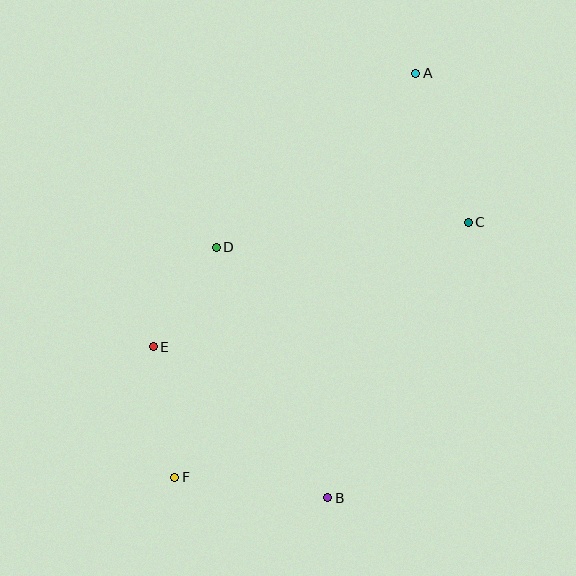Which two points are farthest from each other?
Points A and F are farthest from each other.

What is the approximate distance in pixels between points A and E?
The distance between A and E is approximately 379 pixels.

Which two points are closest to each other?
Points D and E are closest to each other.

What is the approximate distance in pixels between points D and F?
The distance between D and F is approximately 233 pixels.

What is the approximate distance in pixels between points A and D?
The distance between A and D is approximately 265 pixels.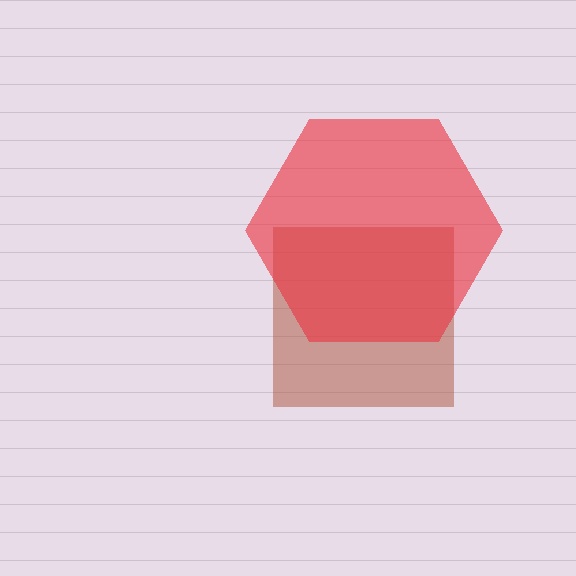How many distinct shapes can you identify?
There are 2 distinct shapes: a brown square, a red hexagon.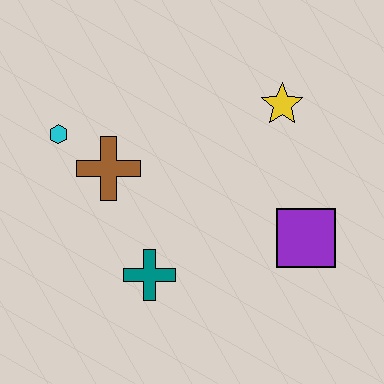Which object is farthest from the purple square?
The cyan hexagon is farthest from the purple square.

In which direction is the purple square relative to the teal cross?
The purple square is to the right of the teal cross.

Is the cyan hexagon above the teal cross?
Yes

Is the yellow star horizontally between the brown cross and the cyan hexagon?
No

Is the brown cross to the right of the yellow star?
No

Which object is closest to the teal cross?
The brown cross is closest to the teal cross.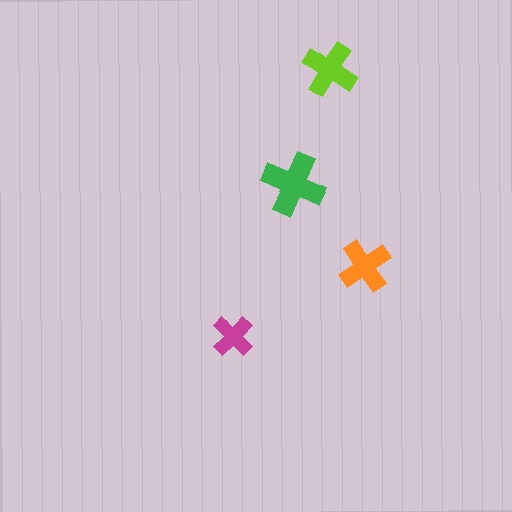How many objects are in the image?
There are 4 objects in the image.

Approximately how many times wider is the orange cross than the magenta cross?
About 1.5 times wider.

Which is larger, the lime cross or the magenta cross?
The lime one.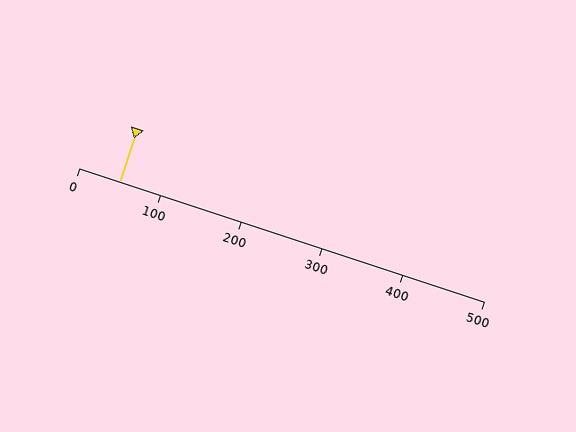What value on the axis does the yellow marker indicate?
The marker indicates approximately 50.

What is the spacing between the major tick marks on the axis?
The major ticks are spaced 100 apart.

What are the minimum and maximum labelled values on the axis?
The axis runs from 0 to 500.